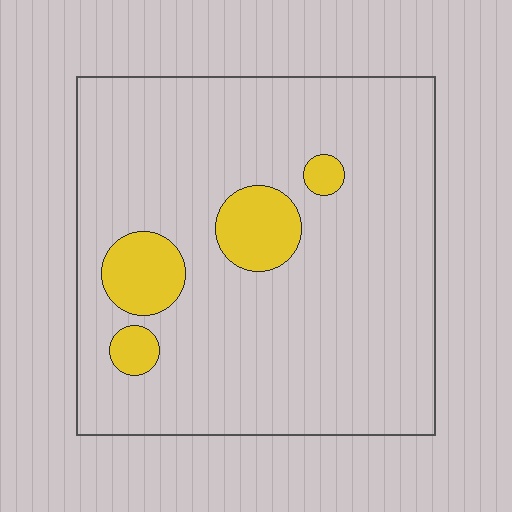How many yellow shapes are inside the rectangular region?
4.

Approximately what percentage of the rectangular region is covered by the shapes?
Approximately 10%.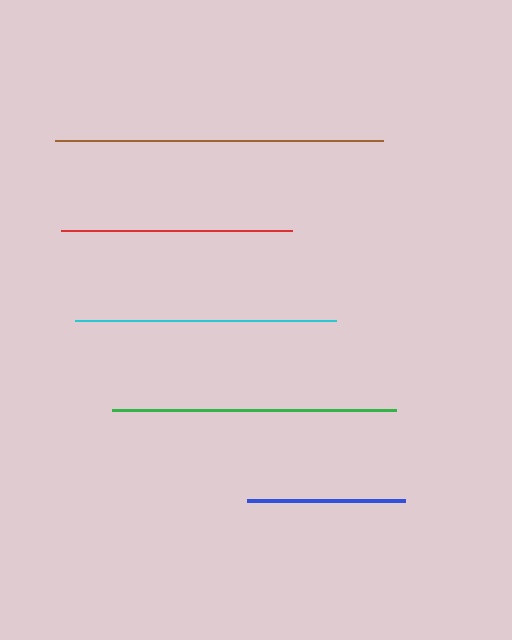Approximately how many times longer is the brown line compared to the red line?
The brown line is approximately 1.4 times the length of the red line.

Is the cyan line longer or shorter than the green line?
The green line is longer than the cyan line.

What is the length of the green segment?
The green segment is approximately 284 pixels long.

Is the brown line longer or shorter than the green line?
The brown line is longer than the green line.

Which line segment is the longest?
The brown line is the longest at approximately 328 pixels.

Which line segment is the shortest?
The blue line is the shortest at approximately 157 pixels.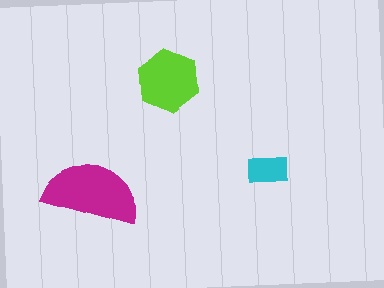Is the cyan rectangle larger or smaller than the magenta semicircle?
Smaller.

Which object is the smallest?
The cyan rectangle.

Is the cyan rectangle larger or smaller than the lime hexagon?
Smaller.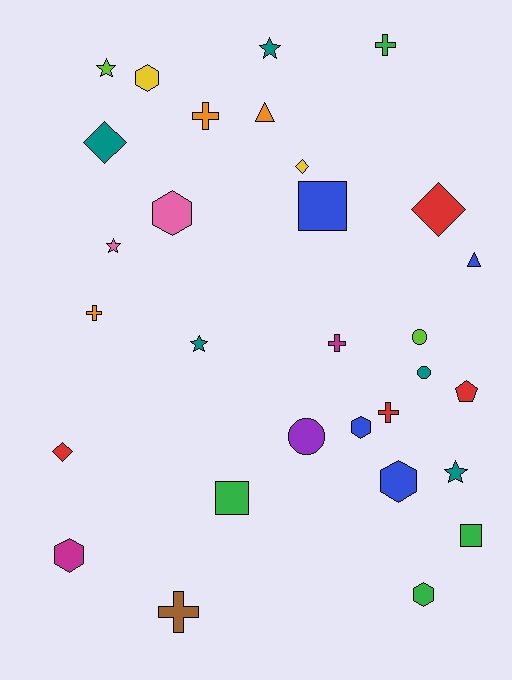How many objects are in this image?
There are 30 objects.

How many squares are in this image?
There are 3 squares.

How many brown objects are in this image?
There is 1 brown object.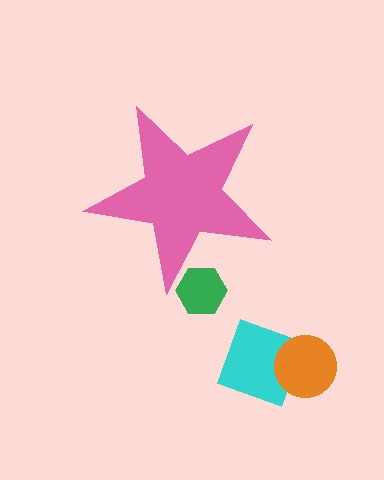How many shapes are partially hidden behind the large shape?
1 shape is partially hidden.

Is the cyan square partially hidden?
No, the cyan square is fully visible.